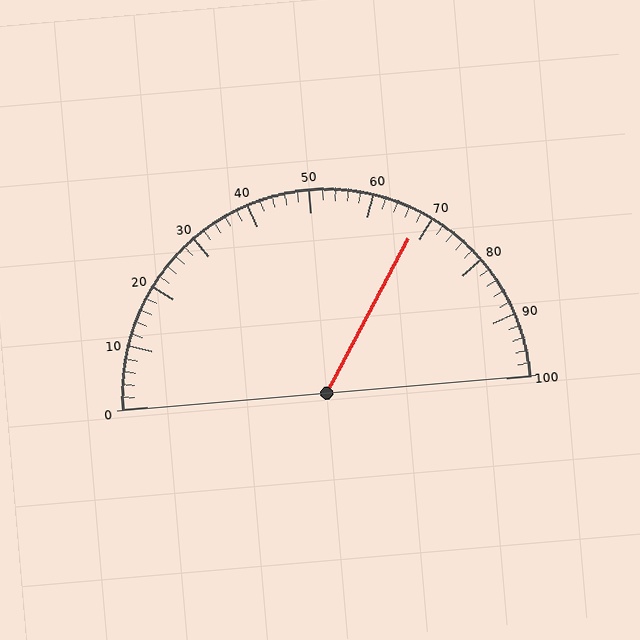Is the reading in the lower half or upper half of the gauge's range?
The reading is in the upper half of the range (0 to 100).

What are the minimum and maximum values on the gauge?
The gauge ranges from 0 to 100.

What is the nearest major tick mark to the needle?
The nearest major tick mark is 70.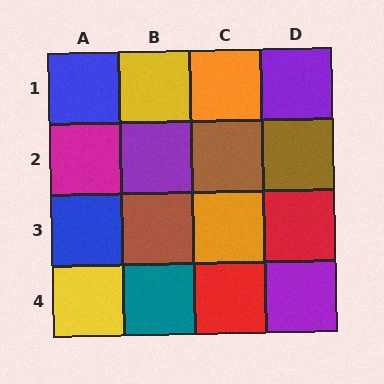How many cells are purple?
3 cells are purple.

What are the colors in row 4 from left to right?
Yellow, teal, red, purple.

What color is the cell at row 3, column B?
Brown.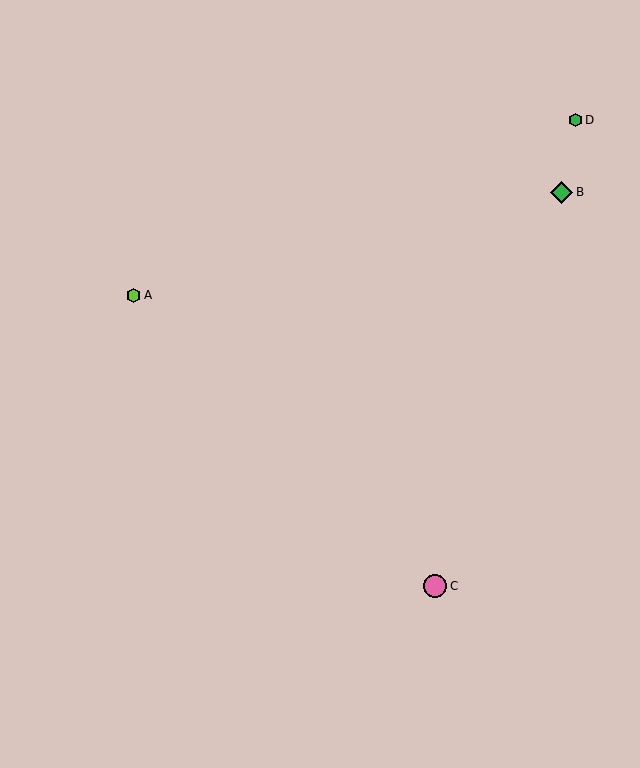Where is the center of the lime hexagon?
The center of the lime hexagon is at (134, 295).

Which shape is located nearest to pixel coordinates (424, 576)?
The pink circle (labeled C) at (435, 586) is nearest to that location.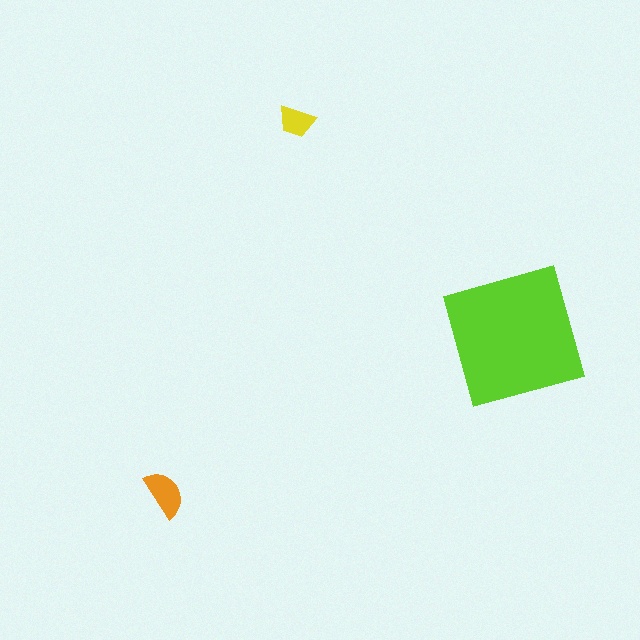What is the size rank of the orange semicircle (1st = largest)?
2nd.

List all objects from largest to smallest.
The lime square, the orange semicircle, the yellow trapezoid.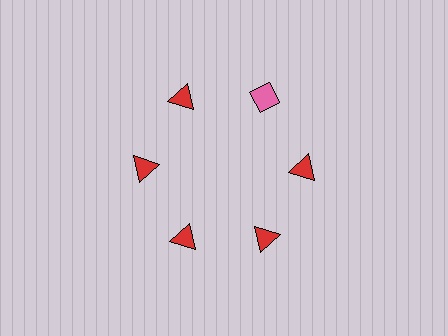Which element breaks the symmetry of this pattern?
The pink diamond at roughly the 1 o'clock position breaks the symmetry. All other shapes are red triangles.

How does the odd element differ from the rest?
It differs in both color (pink instead of red) and shape (diamond instead of triangle).